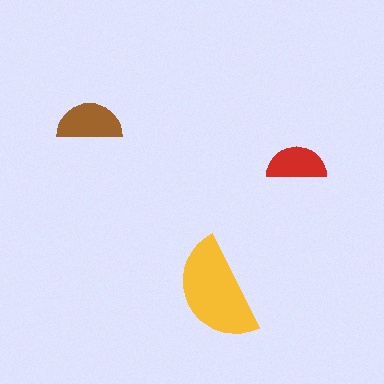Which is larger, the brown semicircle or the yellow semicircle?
The yellow one.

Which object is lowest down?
The yellow semicircle is bottommost.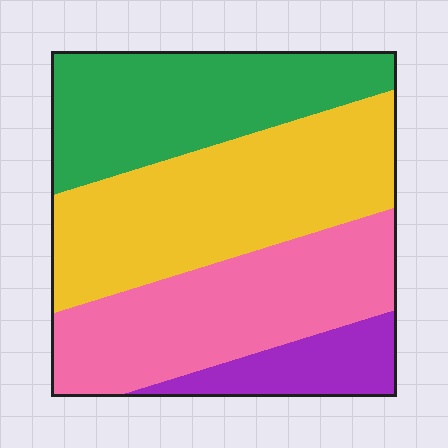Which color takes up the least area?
Purple, at roughly 10%.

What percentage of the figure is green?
Green covers around 25% of the figure.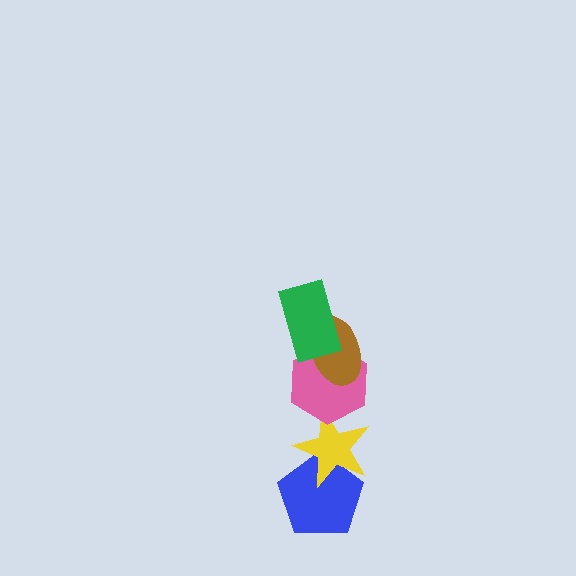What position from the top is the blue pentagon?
The blue pentagon is 5th from the top.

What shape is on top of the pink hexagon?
The brown ellipse is on top of the pink hexagon.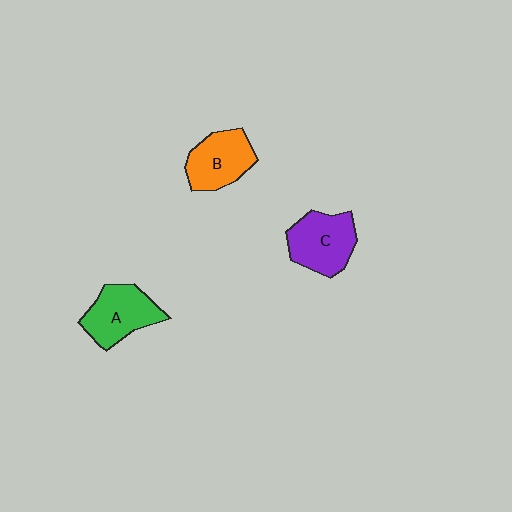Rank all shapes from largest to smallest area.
From largest to smallest: C (purple), A (green), B (orange).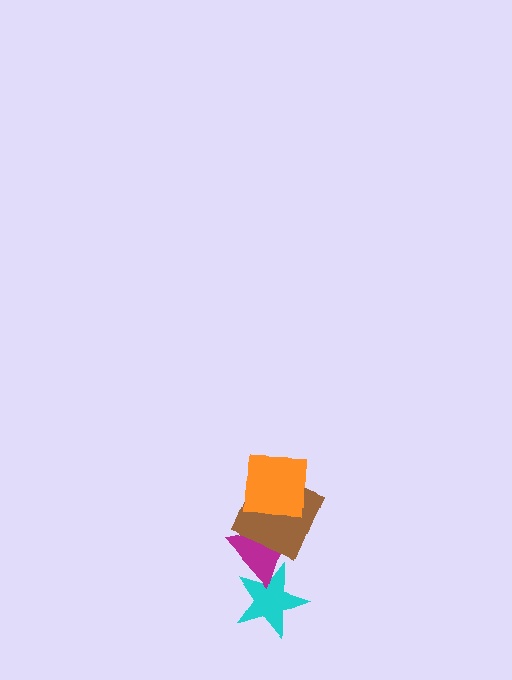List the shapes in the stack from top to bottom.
From top to bottom: the orange square, the brown square, the magenta triangle, the cyan star.